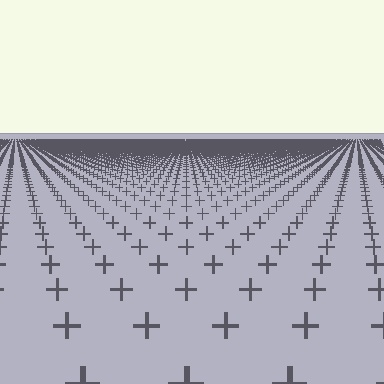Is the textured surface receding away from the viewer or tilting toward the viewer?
The surface is receding away from the viewer. Texture elements get smaller and denser toward the top.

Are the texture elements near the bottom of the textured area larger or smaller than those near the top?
Larger. Near the bottom, elements are closer to the viewer and appear at a bigger on-screen size.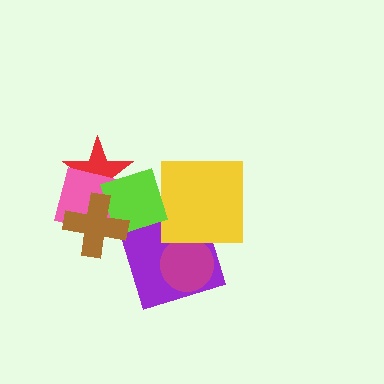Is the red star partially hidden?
Yes, it is partially covered by another shape.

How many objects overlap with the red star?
3 objects overlap with the red star.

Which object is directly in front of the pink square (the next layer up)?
The lime diamond is directly in front of the pink square.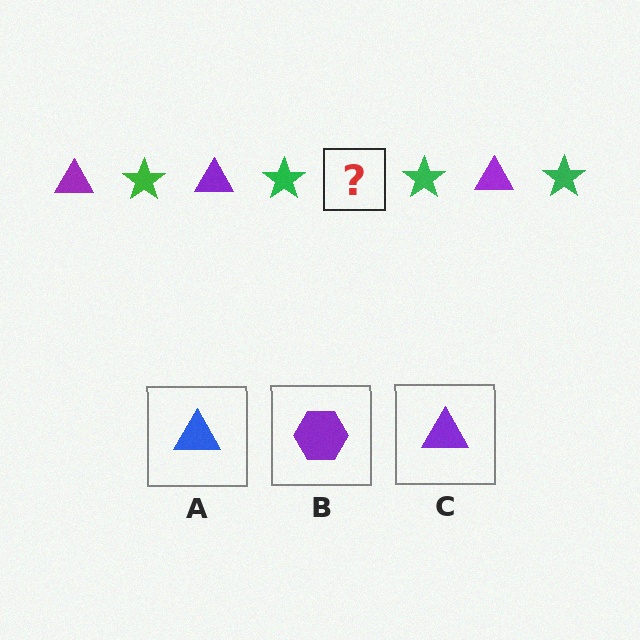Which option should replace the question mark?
Option C.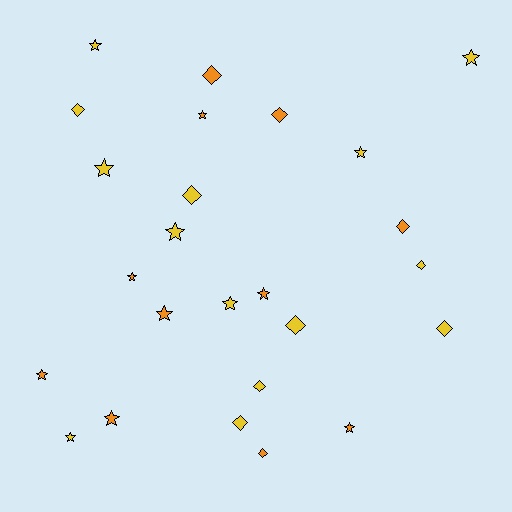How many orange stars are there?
There are 7 orange stars.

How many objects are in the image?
There are 25 objects.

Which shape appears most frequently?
Star, with 14 objects.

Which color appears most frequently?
Yellow, with 14 objects.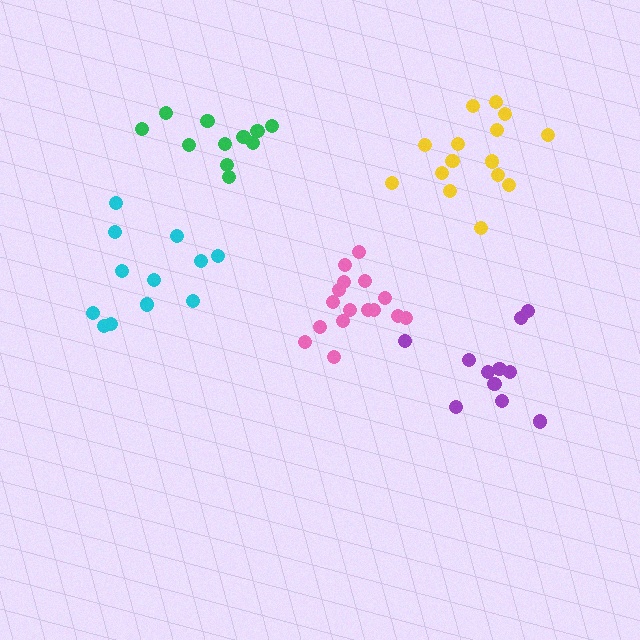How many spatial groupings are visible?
There are 5 spatial groupings.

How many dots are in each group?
Group 1: 11 dots, Group 2: 16 dots, Group 3: 11 dots, Group 4: 16 dots, Group 5: 12 dots (66 total).